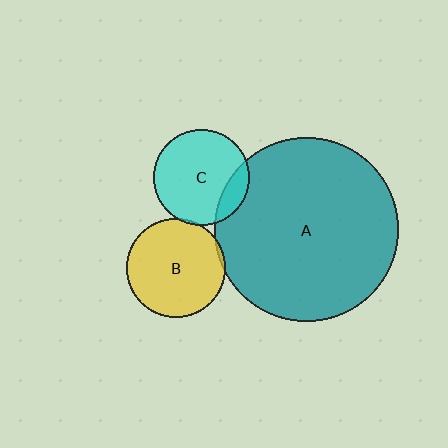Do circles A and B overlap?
Yes.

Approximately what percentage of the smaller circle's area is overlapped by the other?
Approximately 5%.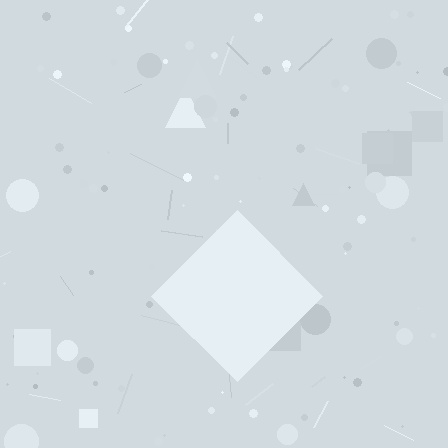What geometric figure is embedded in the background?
A diamond is embedded in the background.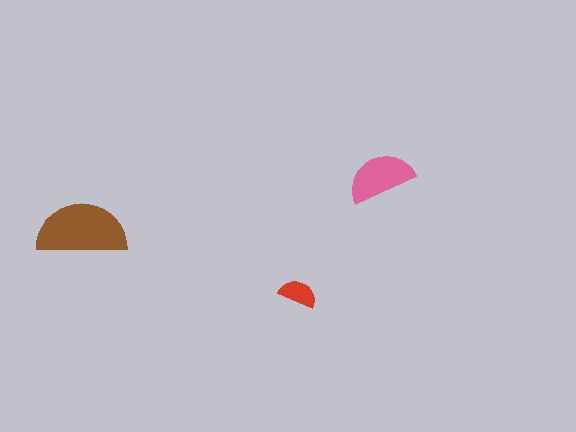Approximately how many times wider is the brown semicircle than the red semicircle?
About 2.5 times wider.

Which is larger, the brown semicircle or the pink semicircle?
The brown one.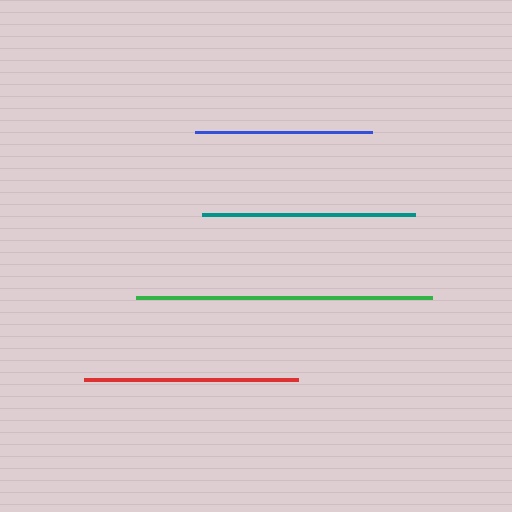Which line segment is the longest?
The green line is the longest at approximately 296 pixels.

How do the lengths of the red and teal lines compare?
The red and teal lines are approximately the same length.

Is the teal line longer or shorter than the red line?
The red line is longer than the teal line.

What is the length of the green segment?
The green segment is approximately 296 pixels long.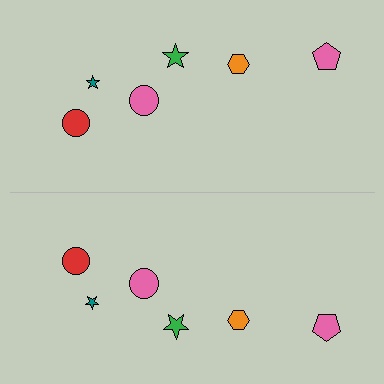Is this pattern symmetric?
Yes, this pattern has bilateral (reflection) symmetry.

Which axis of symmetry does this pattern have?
The pattern has a horizontal axis of symmetry running through the center of the image.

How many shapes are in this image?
There are 12 shapes in this image.